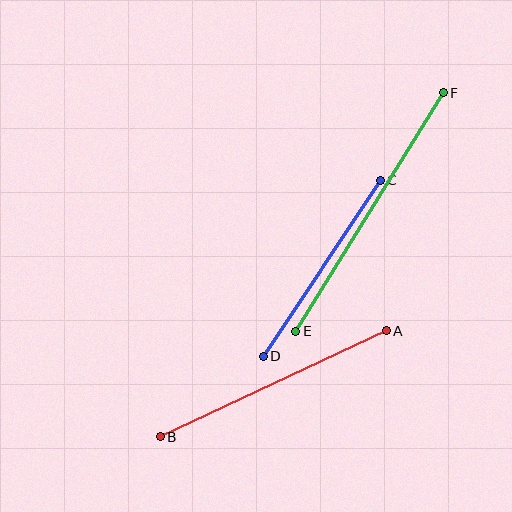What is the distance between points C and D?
The distance is approximately 212 pixels.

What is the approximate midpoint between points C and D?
The midpoint is at approximately (322, 268) pixels.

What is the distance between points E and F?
The distance is approximately 280 pixels.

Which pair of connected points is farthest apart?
Points E and F are farthest apart.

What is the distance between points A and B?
The distance is approximately 250 pixels.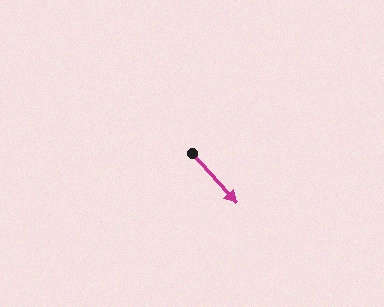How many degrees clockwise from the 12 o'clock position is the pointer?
Approximately 138 degrees.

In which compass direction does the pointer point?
Southeast.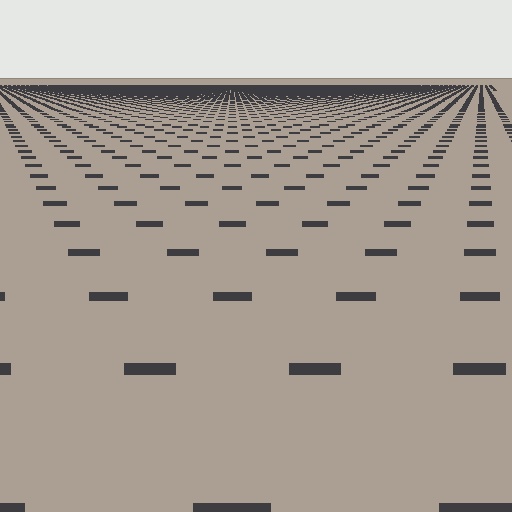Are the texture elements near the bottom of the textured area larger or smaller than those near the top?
Larger. Near the bottom, elements are closer to the viewer and appear at a bigger on-screen size.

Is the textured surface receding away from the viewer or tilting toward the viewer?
The surface is receding away from the viewer. Texture elements get smaller and denser toward the top.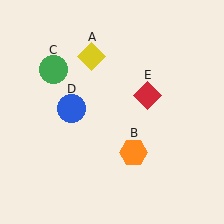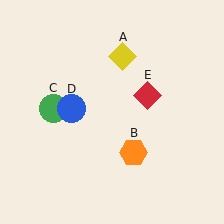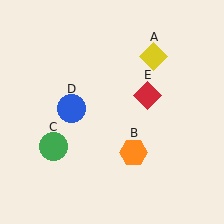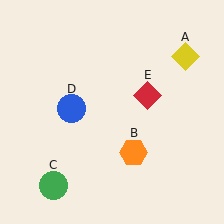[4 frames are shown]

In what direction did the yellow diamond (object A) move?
The yellow diamond (object A) moved right.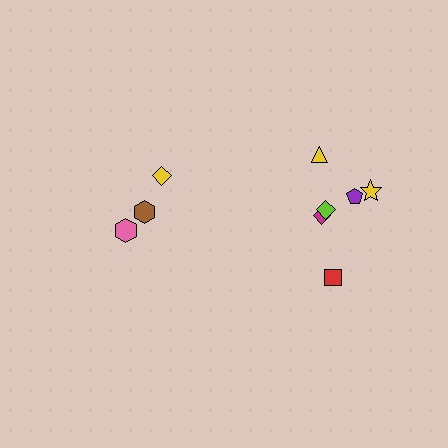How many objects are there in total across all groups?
There are 9 objects.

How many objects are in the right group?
There are 6 objects.